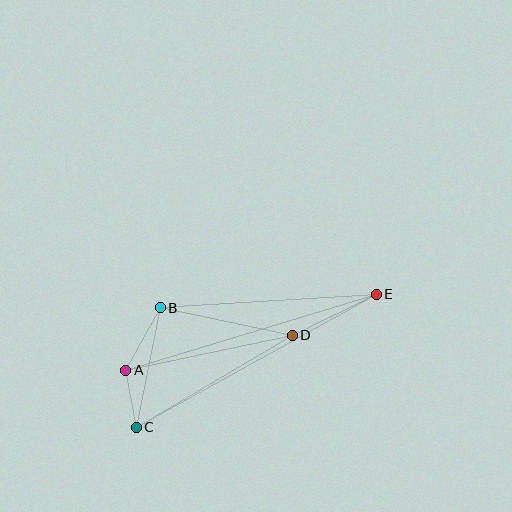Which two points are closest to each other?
Points A and C are closest to each other.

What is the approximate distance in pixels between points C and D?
The distance between C and D is approximately 181 pixels.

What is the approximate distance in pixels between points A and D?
The distance between A and D is approximately 170 pixels.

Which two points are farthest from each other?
Points C and E are farthest from each other.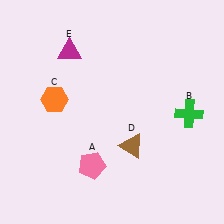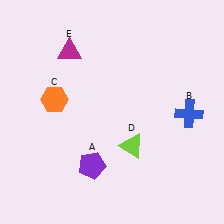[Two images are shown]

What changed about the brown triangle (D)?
In Image 1, D is brown. In Image 2, it changed to lime.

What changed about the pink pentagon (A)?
In Image 1, A is pink. In Image 2, it changed to purple.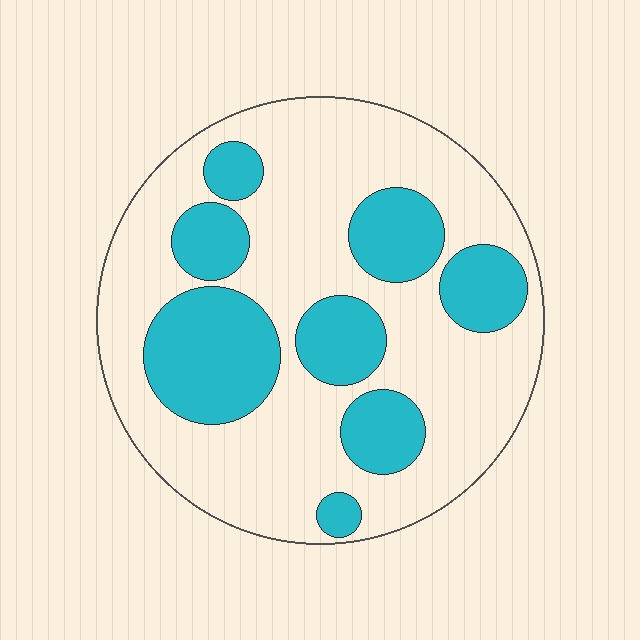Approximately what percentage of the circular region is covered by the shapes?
Approximately 30%.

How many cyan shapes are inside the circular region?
8.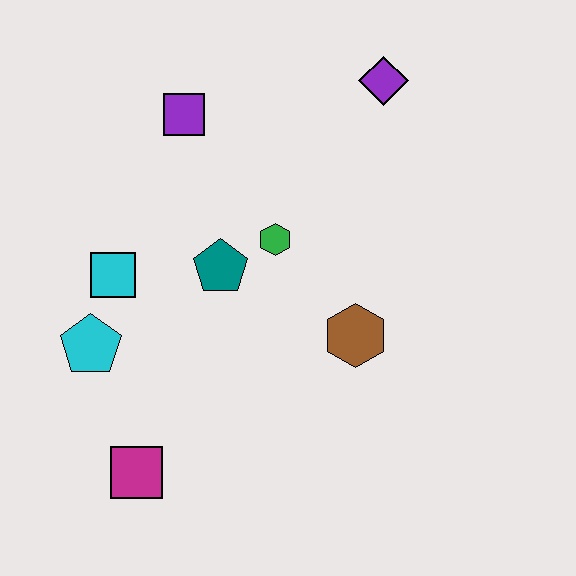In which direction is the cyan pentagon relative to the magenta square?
The cyan pentagon is above the magenta square.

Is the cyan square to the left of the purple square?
Yes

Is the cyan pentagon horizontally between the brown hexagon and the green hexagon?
No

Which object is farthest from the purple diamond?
The magenta square is farthest from the purple diamond.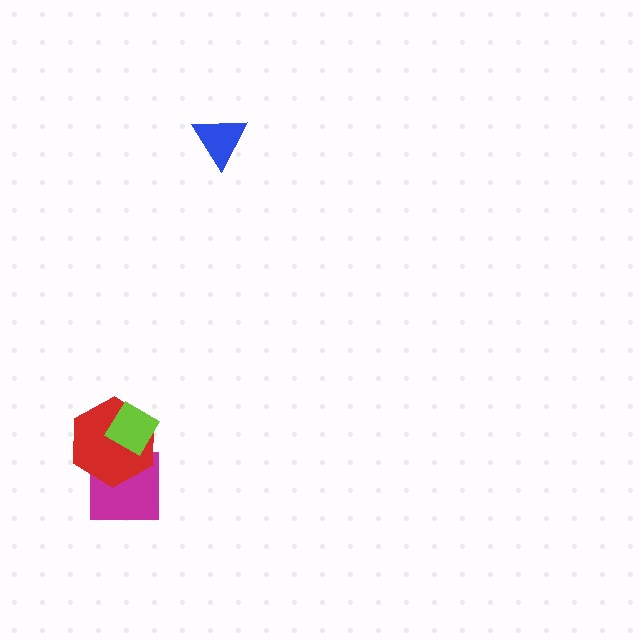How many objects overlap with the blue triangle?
0 objects overlap with the blue triangle.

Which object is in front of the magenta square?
The red hexagon is in front of the magenta square.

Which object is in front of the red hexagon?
The lime diamond is in front of the red hexagon.